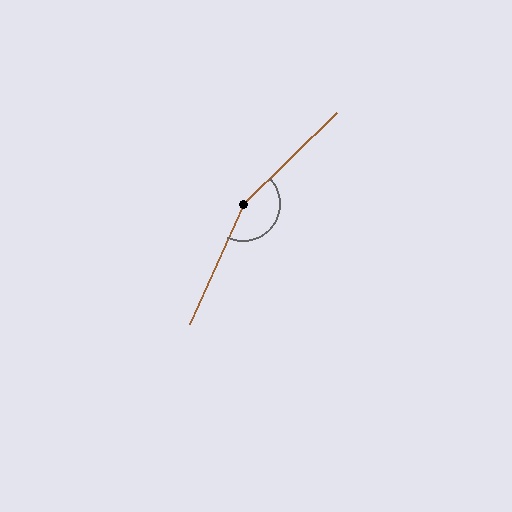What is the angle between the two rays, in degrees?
Approximately 158 degrees.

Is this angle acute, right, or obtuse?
It is obtuse.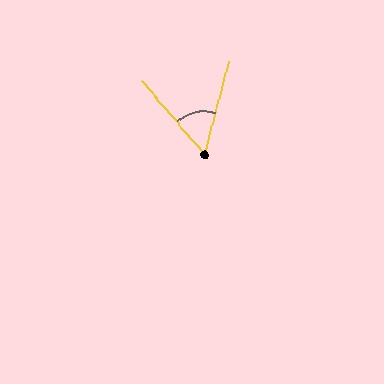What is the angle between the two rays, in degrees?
Approximately 55 degrees.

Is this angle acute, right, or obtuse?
It is acute.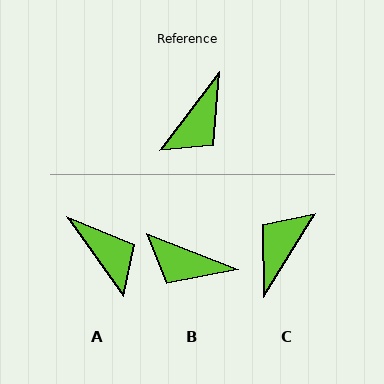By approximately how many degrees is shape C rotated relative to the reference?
Approximately 174 degrees clockwise.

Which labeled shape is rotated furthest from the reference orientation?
C, about 174 degrees away.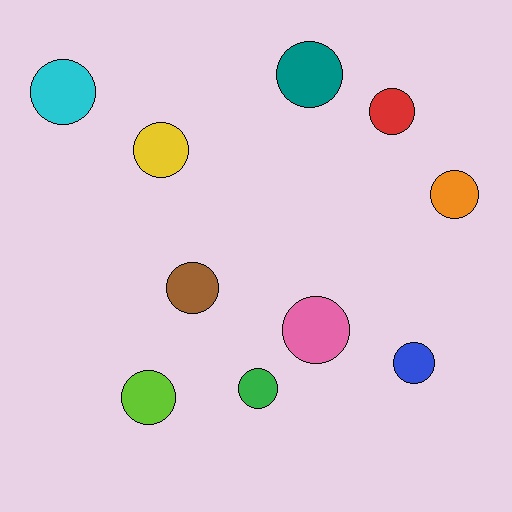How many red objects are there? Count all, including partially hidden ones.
There is 1 red object.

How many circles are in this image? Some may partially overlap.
There are 10 circles.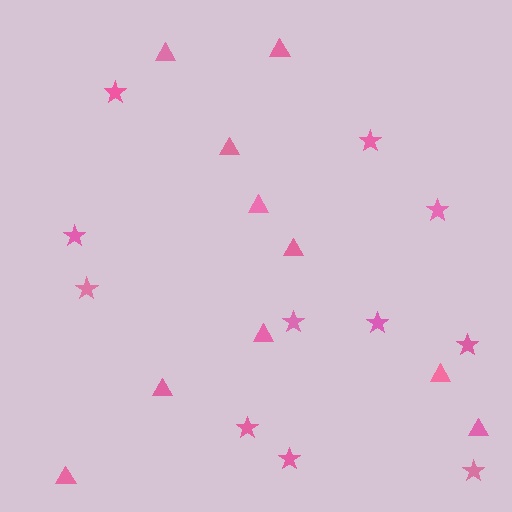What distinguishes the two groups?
There are 2 groups: one group of triangles (10) and one group of stars (11).